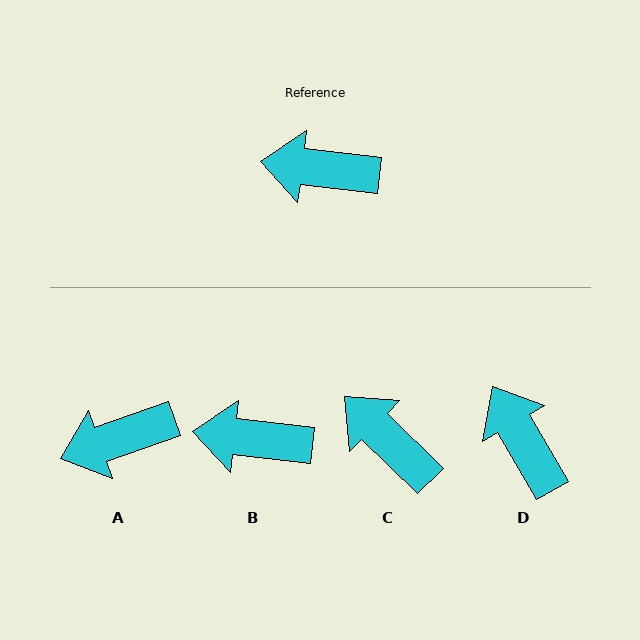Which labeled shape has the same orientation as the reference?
B.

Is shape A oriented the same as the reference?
No, it is off by about 26 degrees.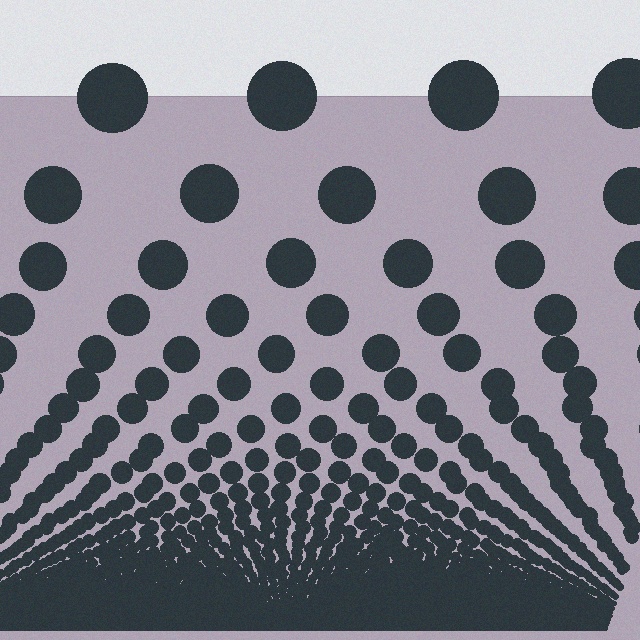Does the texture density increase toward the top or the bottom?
Density increases toward the bottom.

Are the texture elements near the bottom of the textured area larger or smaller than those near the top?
Smaller. The gradient is inverted — elements near the bottom are smaller and denser.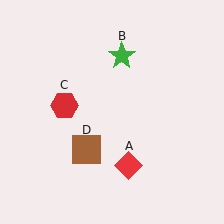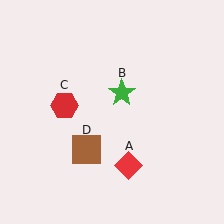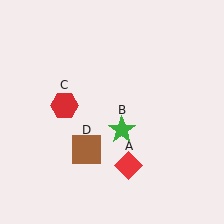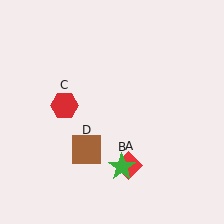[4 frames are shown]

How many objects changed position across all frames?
1 object changed position: green star (object B).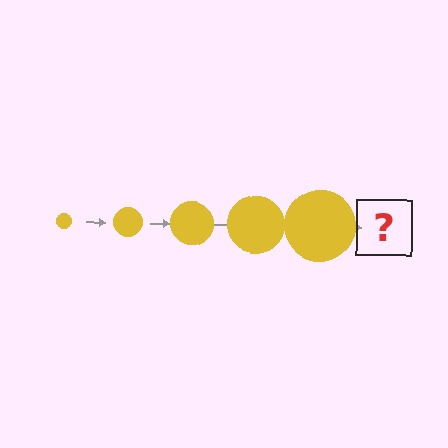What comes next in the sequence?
The next element should be a yellow circle, larger than the previous one.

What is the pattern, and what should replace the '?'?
The pattern is that the circle gets progressively larger each step. The '?' should be a yellow circle, larger than the previous one.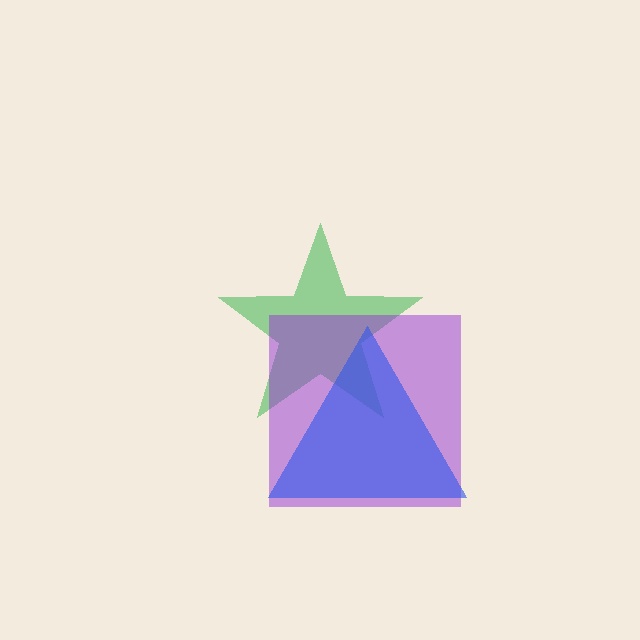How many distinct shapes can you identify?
There are 3 distinct shapes: a green star, a purple square, a blue triangle.